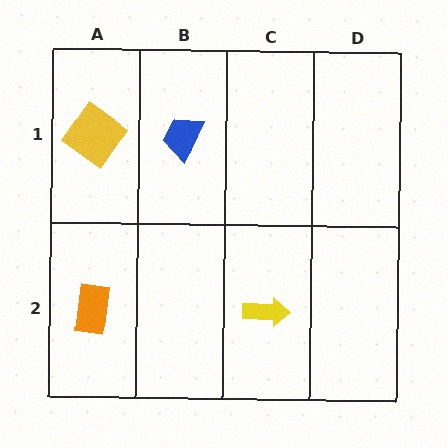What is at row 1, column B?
A blue trapezoid.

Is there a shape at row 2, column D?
No, that cell is empty.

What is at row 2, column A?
An orange rectangle.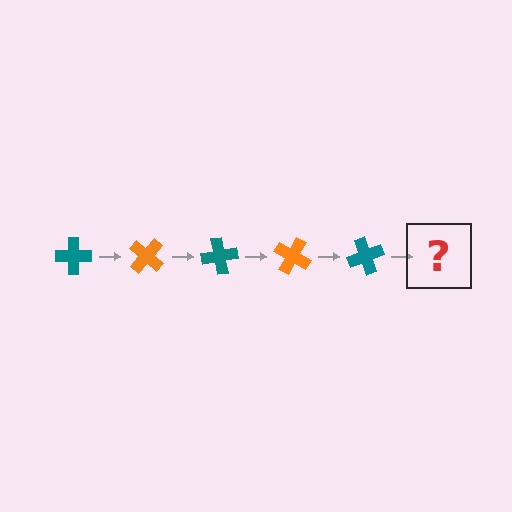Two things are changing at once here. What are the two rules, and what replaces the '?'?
The two rules are that it rotates 40 degrees each step and the color cycles through teal and orange. The '?' should be an orange cross, rotated 200 degrees from the start.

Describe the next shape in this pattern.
It should be an orange cross, rotated 200 degrees from the start.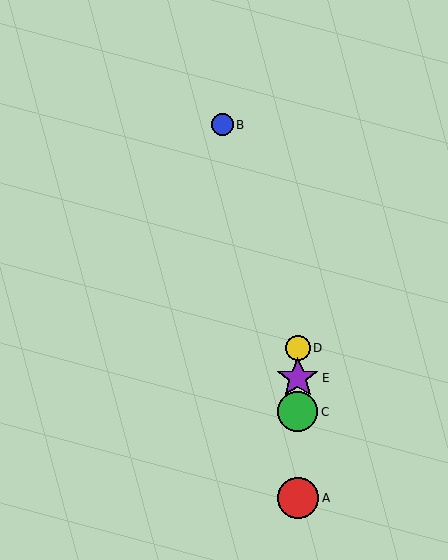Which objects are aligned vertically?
Objects A, C, D, E are aligned vertically.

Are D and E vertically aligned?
Yes, both are at x≈298.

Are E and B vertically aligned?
No, E is at x≈298 and B is at x≈222.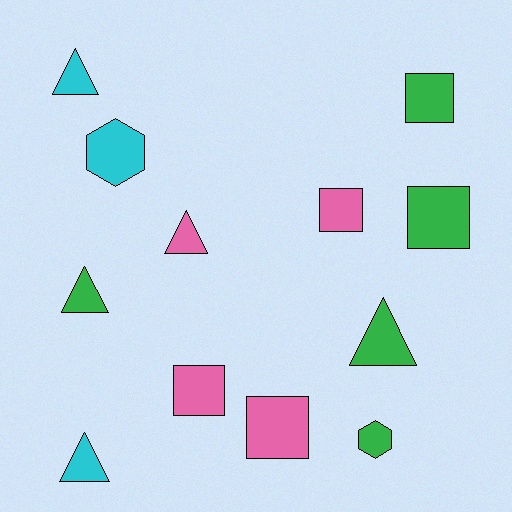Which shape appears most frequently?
Square, with 5 objects.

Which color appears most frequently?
Green, with 5 objects.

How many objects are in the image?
There are 12 objects.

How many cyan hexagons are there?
There is 1 cyan hexagon.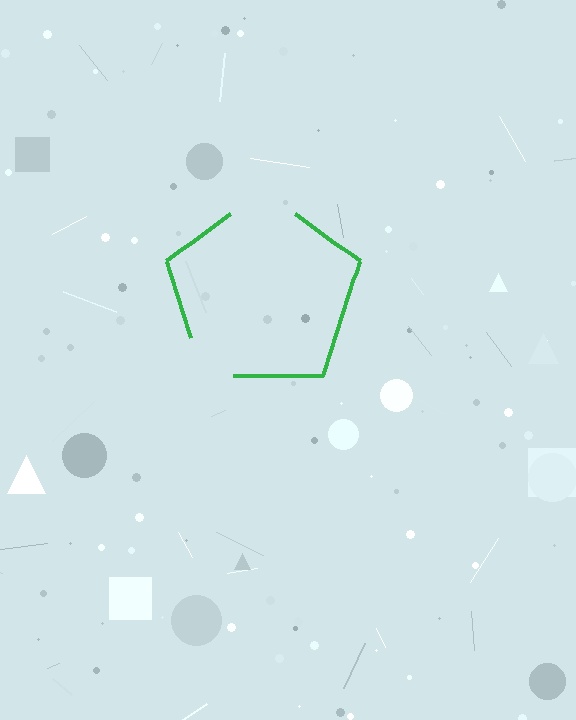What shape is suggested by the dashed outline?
The dashed outline suggests a pentagon.